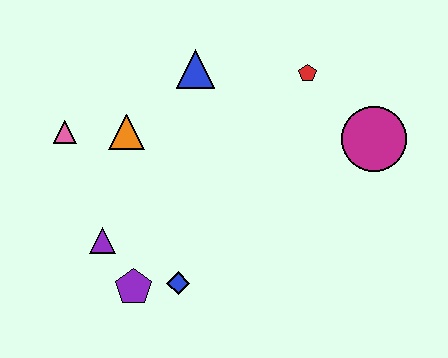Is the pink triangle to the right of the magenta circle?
No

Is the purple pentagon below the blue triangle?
Yes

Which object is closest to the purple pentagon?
The blue diamond is closest to the purple pentagon.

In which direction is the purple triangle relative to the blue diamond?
The purple triangle is to the left of the blue diamond.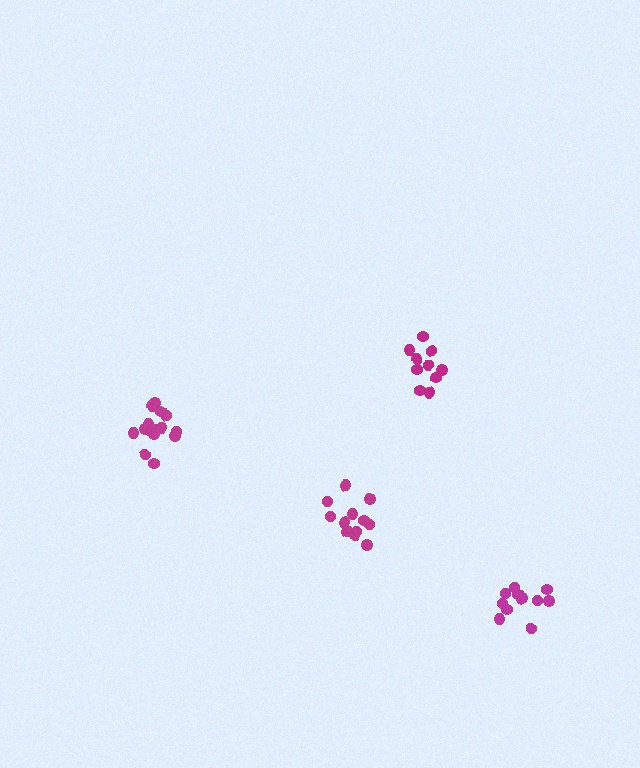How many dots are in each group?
Group 1: 11 dots, Group 2: 15 dots, Group 3: 13 dots, Group 4: 10 dots (49 total).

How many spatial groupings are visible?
There are 4 spatial groupings.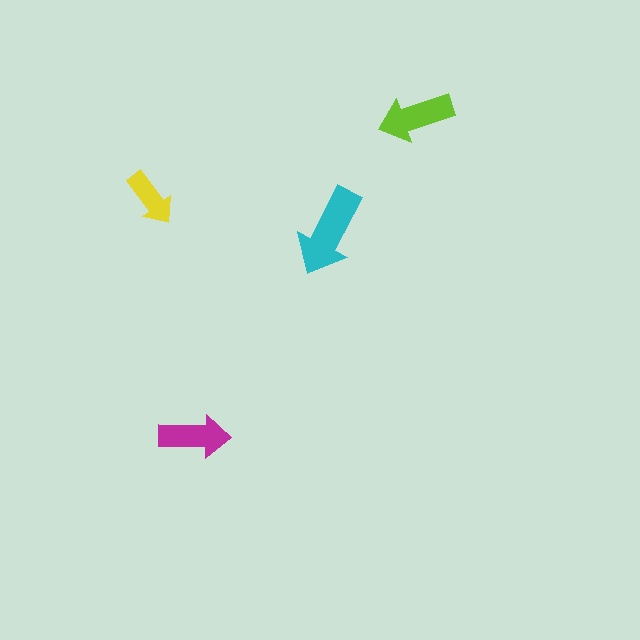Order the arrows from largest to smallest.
the cyan one, the lime one, the magenta one, the yellow one.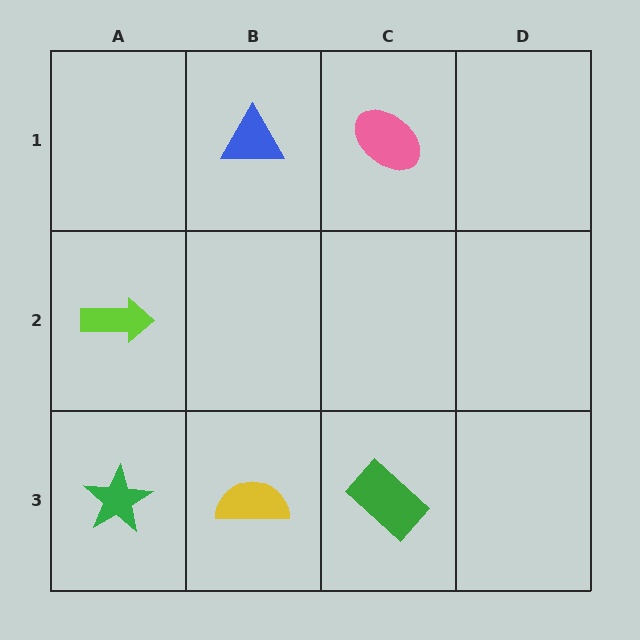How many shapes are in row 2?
1 shape.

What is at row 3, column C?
A green rectangle.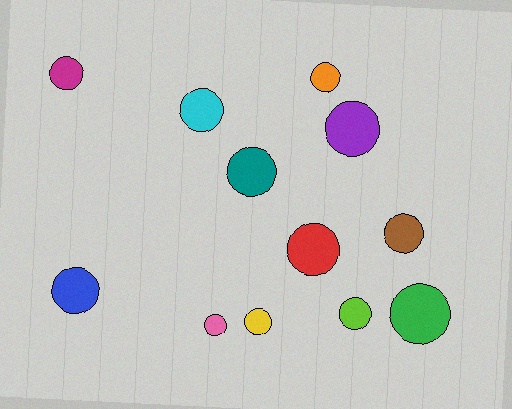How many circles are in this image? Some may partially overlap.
There are 12 circles.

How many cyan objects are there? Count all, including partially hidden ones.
There is 1 cyan object.